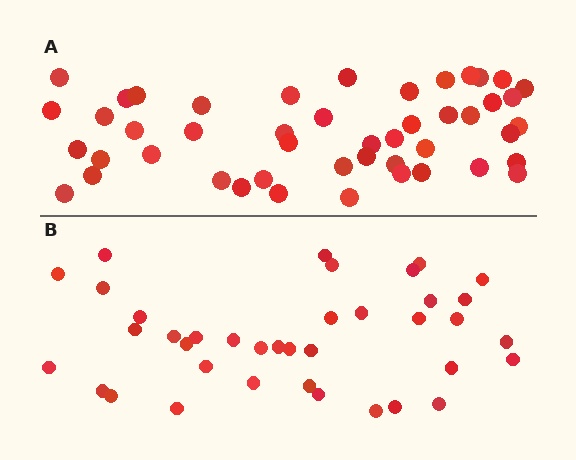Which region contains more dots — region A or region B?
Region A (the top region) has more dots.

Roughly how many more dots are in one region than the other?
Region A has roughly 8 or so more dots than region B.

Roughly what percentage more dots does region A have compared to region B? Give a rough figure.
About 25% more.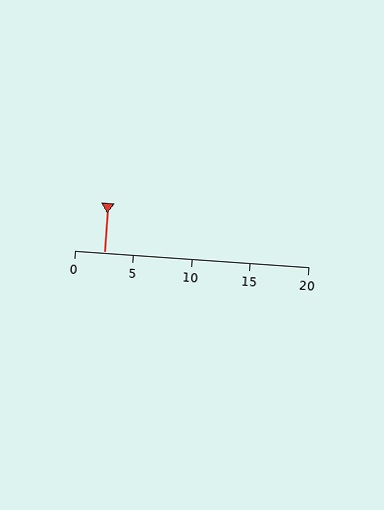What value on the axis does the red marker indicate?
The marker indicates approximately 2.5.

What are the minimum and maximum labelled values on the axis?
The axis runs from 0 to 20.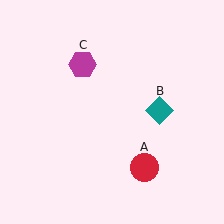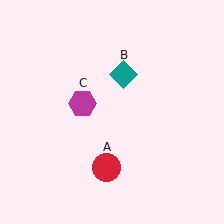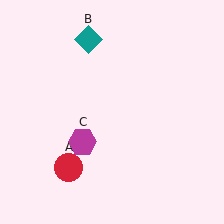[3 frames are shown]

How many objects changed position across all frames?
3 objects changed position: red circle (object A), teal diamond (object B), magenta hexagon (object C).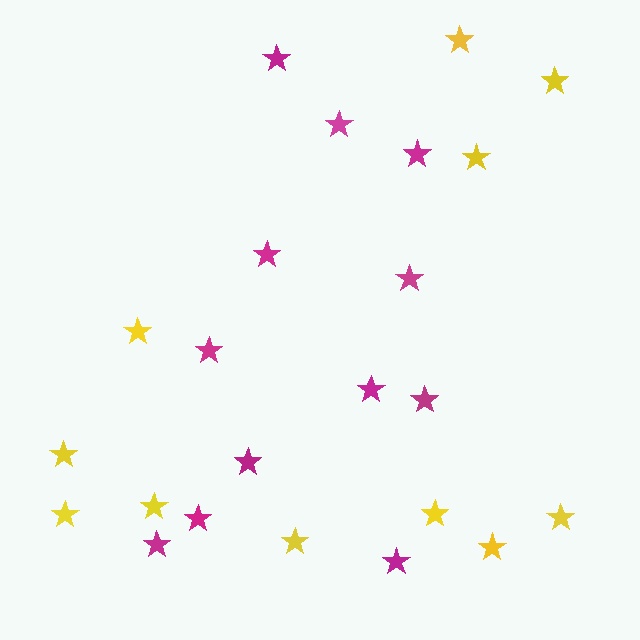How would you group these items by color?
There are 2 groups: one group of magenta stars (12) and one group of yellow stars (11).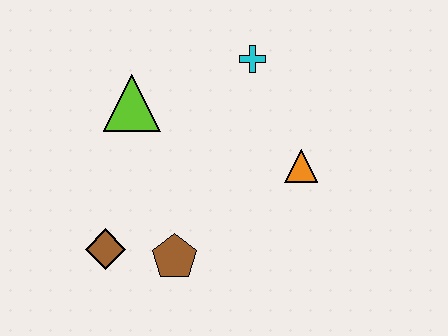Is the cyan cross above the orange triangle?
Yes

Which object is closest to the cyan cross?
The orange triangle is closest to the cyan cross.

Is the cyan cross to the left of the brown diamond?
No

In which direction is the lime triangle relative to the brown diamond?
The lime triangle is above the brown diamond.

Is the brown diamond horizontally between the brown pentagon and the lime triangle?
No